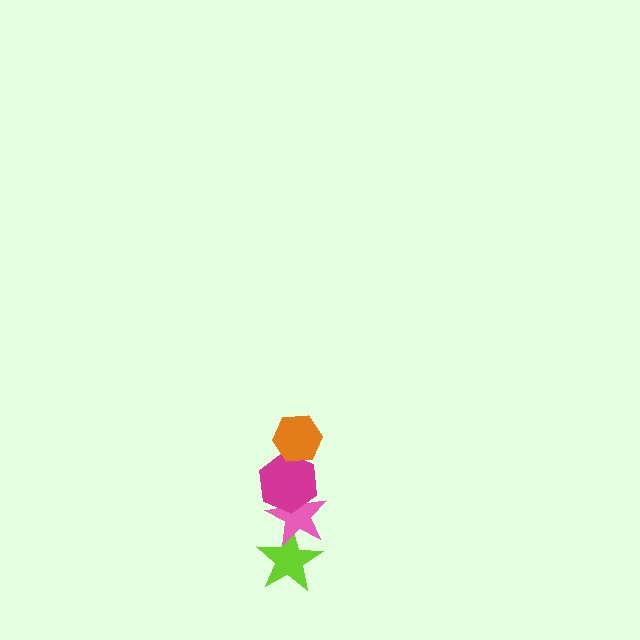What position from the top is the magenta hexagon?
The magenta hexagon is 2nd from the top.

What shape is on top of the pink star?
The magenta hexagon is on top of the pink star.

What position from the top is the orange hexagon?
The orange hexagon is 1st from the top.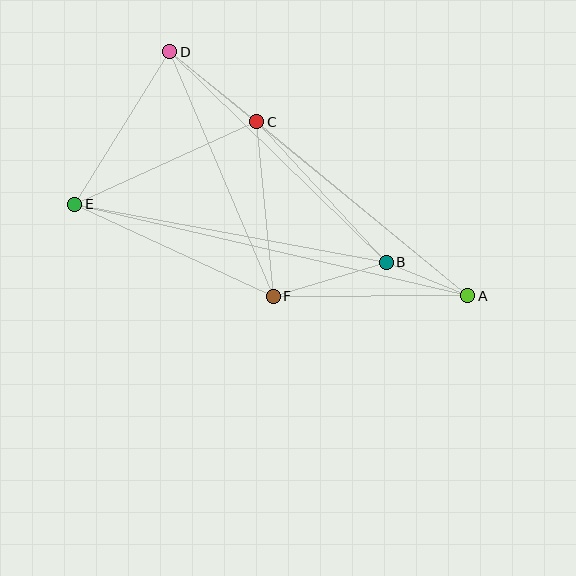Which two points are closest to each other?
Points A and B are closest to each other.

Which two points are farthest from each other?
Points A and E are farthest from each other.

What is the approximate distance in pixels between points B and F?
The distance between B and F is approximately 118 pixels.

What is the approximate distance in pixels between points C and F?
The distance between C and F is approximately 175 pixels.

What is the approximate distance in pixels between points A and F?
The distance between A and F is approximately 194 pixels.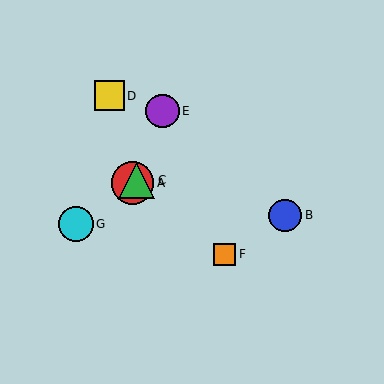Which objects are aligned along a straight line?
Objects A, C, G are aligned along a straight line.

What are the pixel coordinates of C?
Object C is at (136, 180).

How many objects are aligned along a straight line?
3 objects (A, C, G) are aligned along a straight line.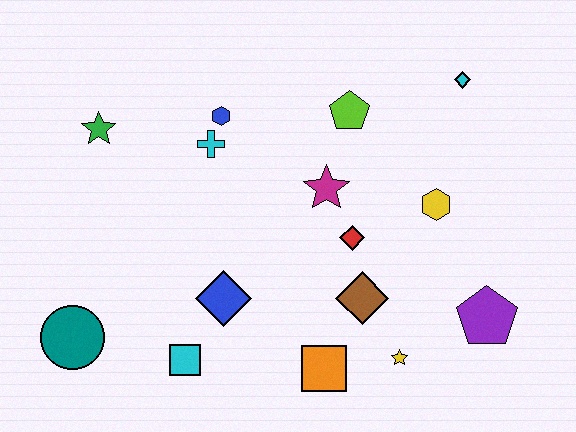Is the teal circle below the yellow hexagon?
Yes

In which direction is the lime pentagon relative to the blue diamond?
The lime pentagon is above the blue diamond.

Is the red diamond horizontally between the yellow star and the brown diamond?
No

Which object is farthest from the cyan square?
The cyan diamond is farthest from the cyan square.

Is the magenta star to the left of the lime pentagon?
Yes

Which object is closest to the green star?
The cyan cross is closest to the green star.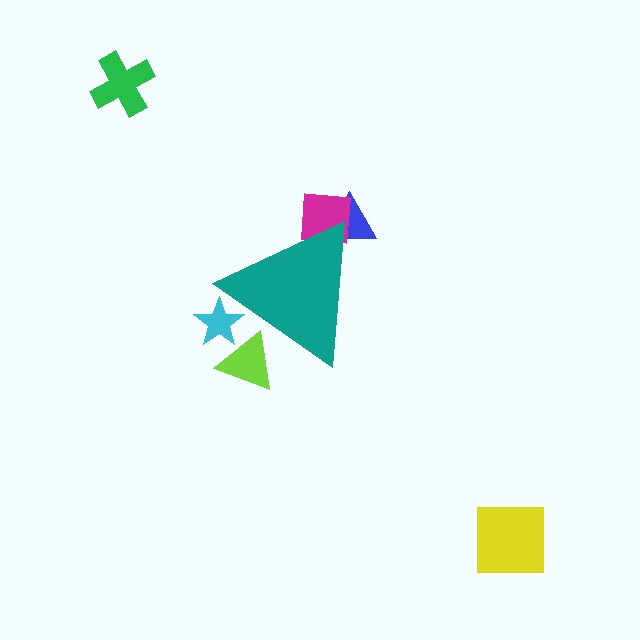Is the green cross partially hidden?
No, the green cross is fully visible.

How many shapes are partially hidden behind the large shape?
4 shapes are partially hidden.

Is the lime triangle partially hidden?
Yes, the lime triangle is partially hidden behind the teal triangle.